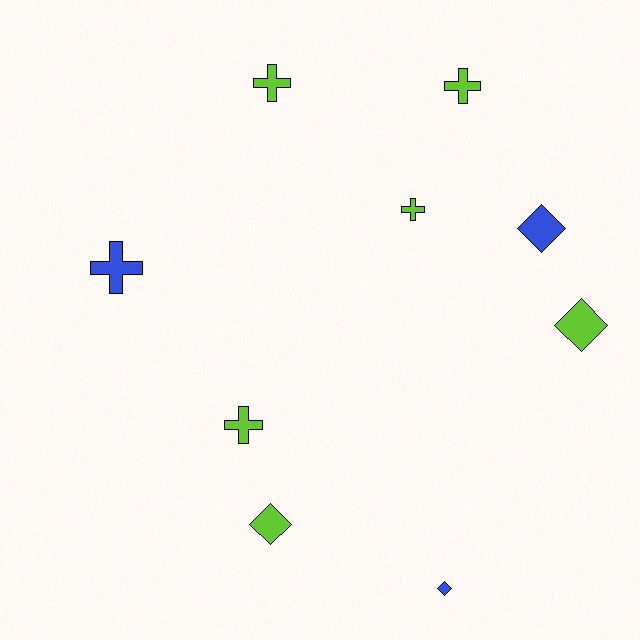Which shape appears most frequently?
Cross, with 5 objects.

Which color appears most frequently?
Lime, with 6 objects.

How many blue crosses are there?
There is 1 blue cross.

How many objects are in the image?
There are 9 objects.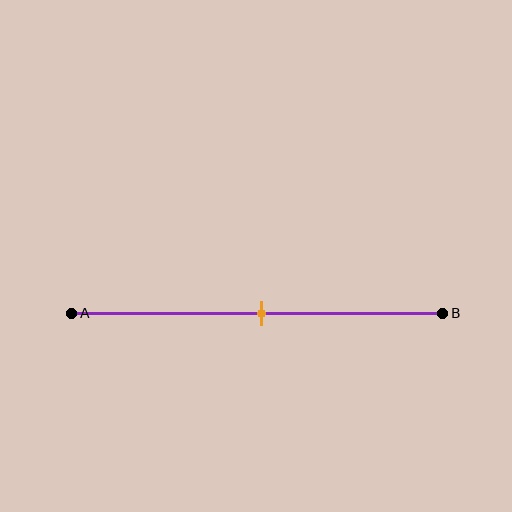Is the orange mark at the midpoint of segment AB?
Yes, the mark is approximately at the midpoint.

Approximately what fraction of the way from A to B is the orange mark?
The orange mark is approximately 50% of the way from A to B.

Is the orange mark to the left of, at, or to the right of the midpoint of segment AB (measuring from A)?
The orange mark is approximately at the midpoint of segment AB.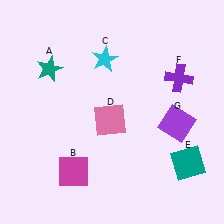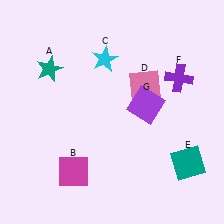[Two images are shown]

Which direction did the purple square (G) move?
The purple square (G) moved left.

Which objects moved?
The objects that moved are: the pink square (D), the purple square (G).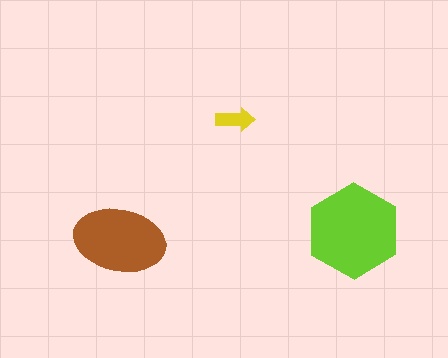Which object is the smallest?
The yellow arrow.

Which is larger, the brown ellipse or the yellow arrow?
The brown ellipse.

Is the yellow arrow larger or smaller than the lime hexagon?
Smaller.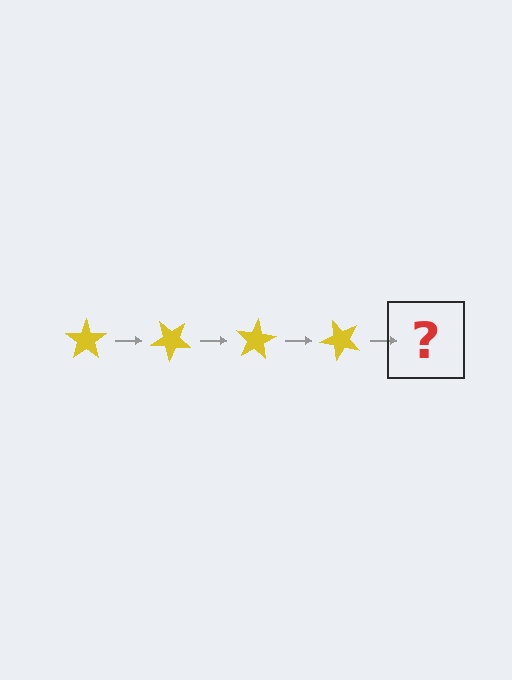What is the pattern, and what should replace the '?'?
The pattern is that the star rotates 40 degrees each step. The '?' should be a yellow star rotated 160 degrees.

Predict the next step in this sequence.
The next step is a yellow star rotated 160 degrees.